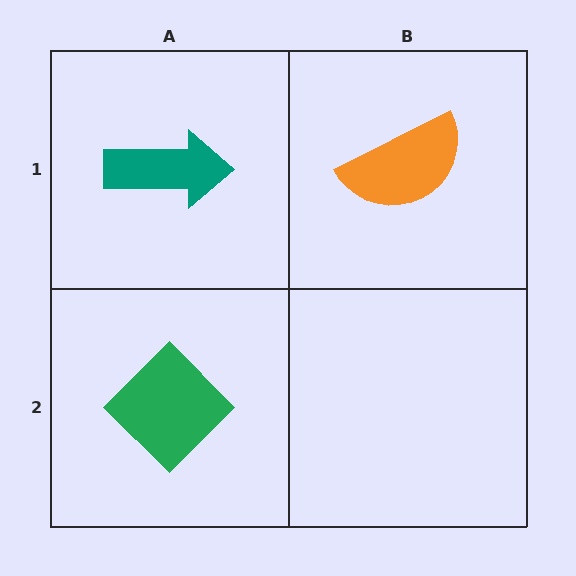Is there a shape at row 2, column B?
No, that cell is empty.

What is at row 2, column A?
A green diamond.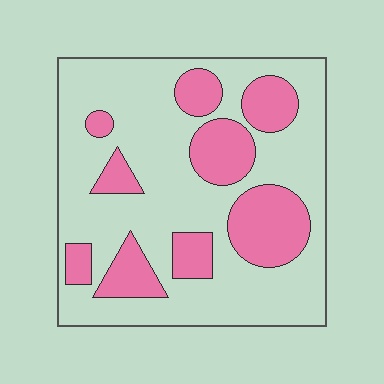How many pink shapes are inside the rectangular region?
9.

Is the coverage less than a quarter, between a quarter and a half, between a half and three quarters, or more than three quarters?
Between a quarter and a half.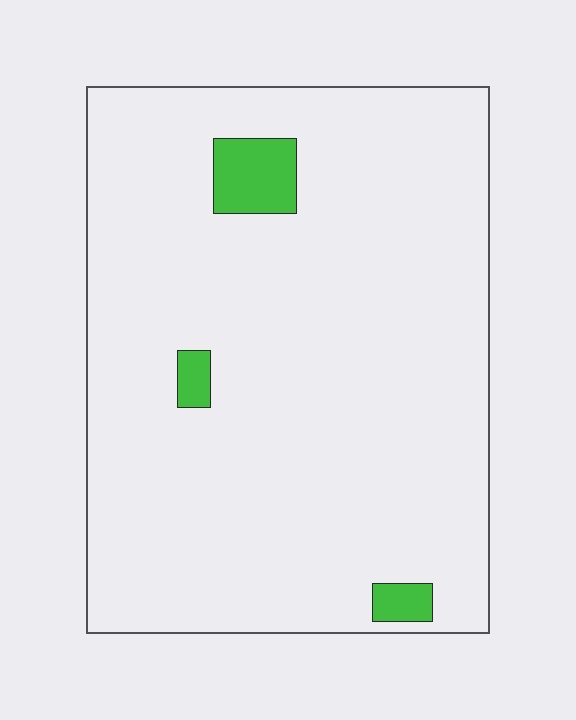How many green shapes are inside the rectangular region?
3.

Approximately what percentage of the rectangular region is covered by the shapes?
Approximately 5%.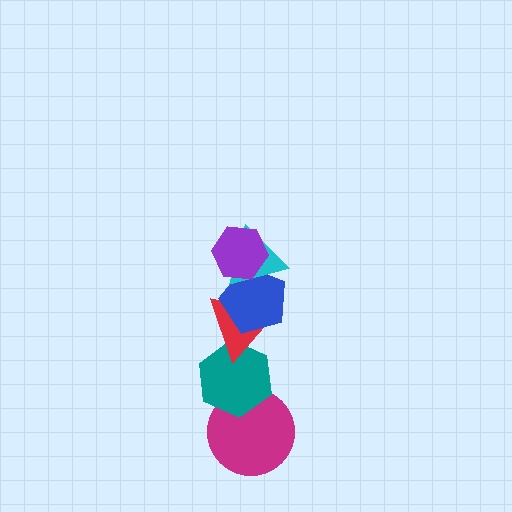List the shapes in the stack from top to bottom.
From top to bottom: the purple hexagon, the cyan triangle, the blue pentagon, the red triangle, the teal hexagon, the magenta circle.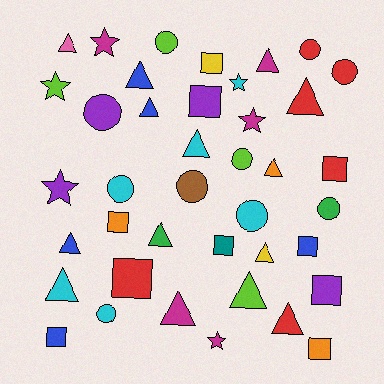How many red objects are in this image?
There are 6 red objects.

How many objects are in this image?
There are 40 objects.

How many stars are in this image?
There are 6 stars.